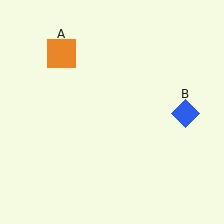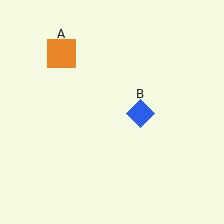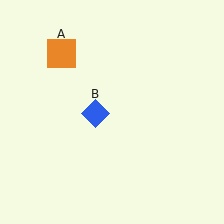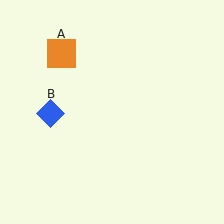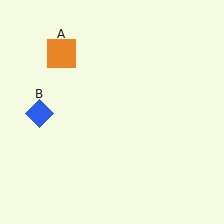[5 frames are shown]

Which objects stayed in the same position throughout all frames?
Orange square (object A) remained stationary.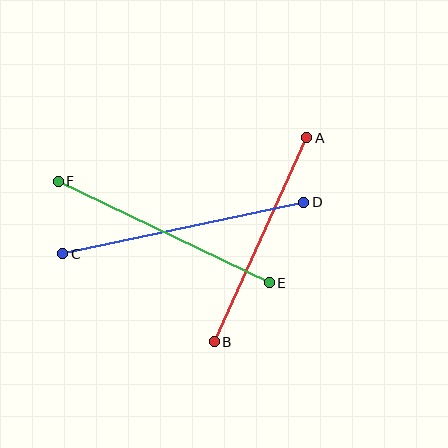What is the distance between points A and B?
The distance is approximately 224 pixels.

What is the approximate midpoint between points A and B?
The midpoint is at approximately (260, 240) pixels.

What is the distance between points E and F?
The distance is approximately 234 pixels.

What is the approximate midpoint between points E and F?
The midpoint is at approximately (164, 232) pixels.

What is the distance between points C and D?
The distance is approximately 246 pixels.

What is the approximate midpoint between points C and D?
The midpoint is at approximately (183, 228) pixels.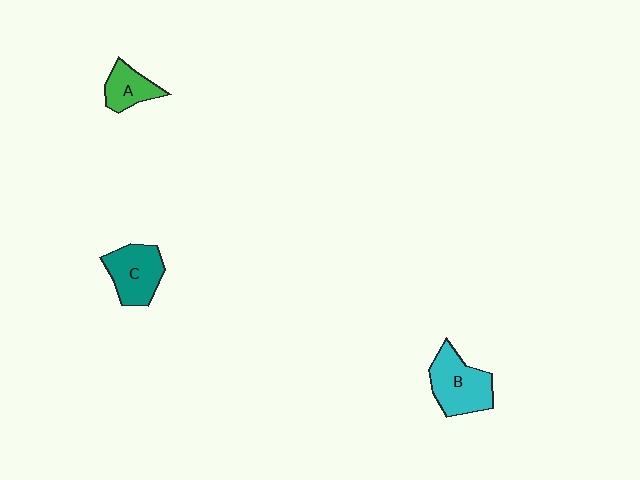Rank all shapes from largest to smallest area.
From largest to smallest: B (cyan), C (teal), A (green).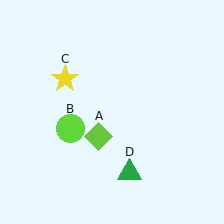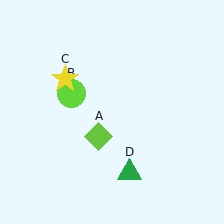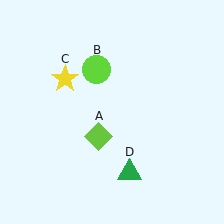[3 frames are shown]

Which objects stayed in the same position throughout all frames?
Lime diamond (object A) and yellow star (object C) and green triangle (object D) remained stationary.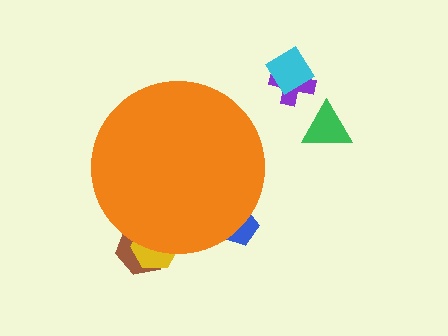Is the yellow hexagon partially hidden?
Yes, the yellow hexagon is partially hidden behind the orange circle.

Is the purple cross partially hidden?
No, the purple cross is fully visible.